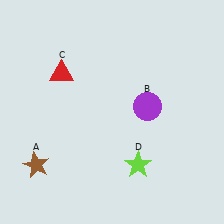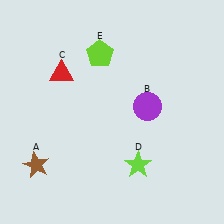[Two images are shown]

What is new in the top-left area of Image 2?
A lime pentagon (E) was added in the top-left area of Image 2.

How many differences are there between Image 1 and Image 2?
There is 1 difference between the two images.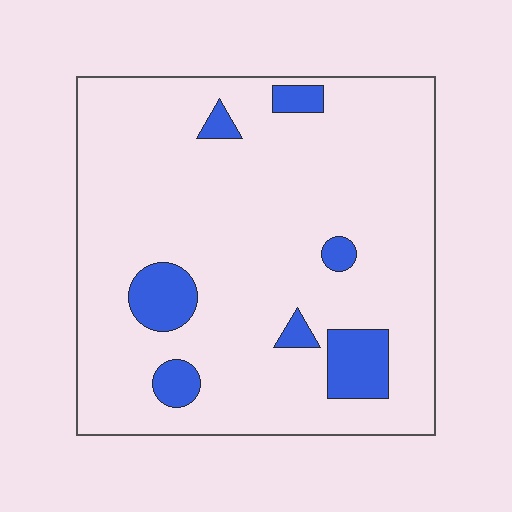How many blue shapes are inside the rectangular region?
7.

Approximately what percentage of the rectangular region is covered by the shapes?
Approximately 10%.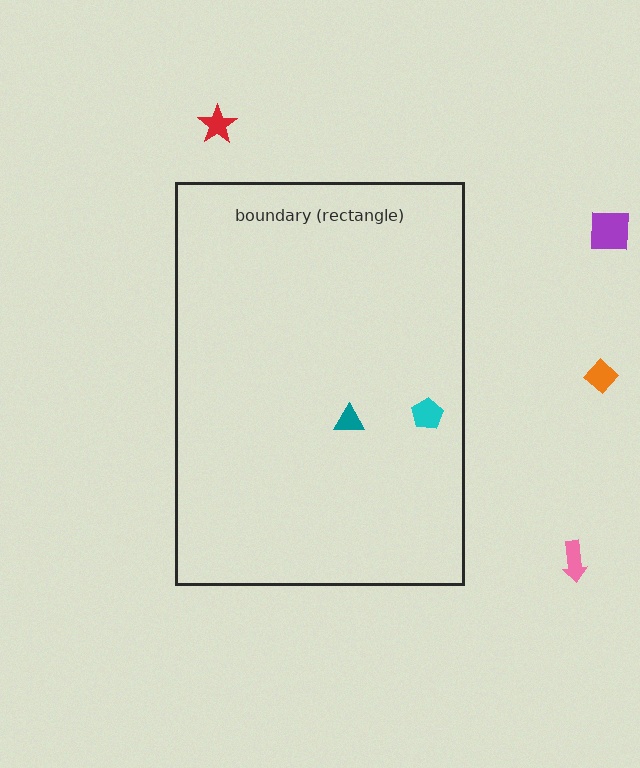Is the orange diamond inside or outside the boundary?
Outside.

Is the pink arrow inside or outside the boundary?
Outside.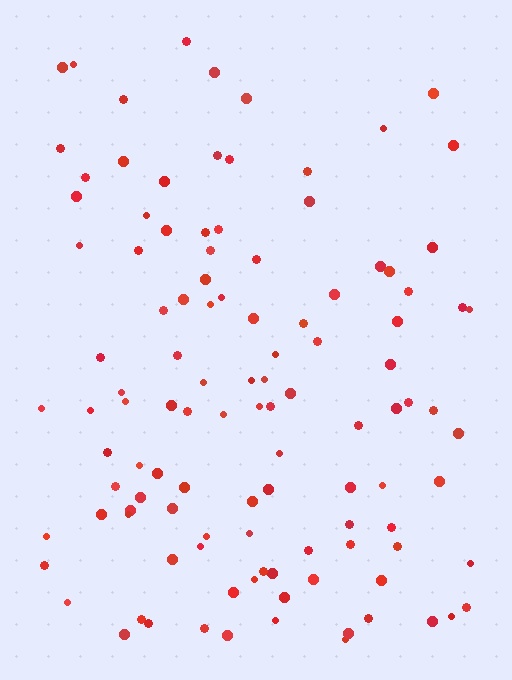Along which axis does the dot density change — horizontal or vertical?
Vertical.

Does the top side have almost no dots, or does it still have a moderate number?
Still a moderate number, just noticeably fewer than the bottom.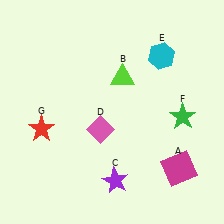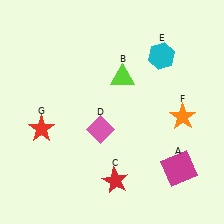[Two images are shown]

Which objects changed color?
C changed from purple to red. F changed from green to orange.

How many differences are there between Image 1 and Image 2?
There are 2 differences between the two images.